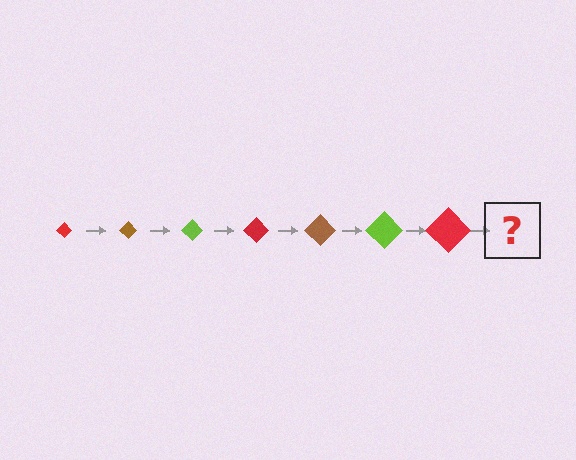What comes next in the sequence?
The next element should be a brown diamond, larger than the previous one.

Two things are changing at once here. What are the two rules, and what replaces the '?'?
The two rules are that the diamond grows larger each step and the color cycles through red, brown, and lime. The '?' should be a brown diamond, larger than the previous one.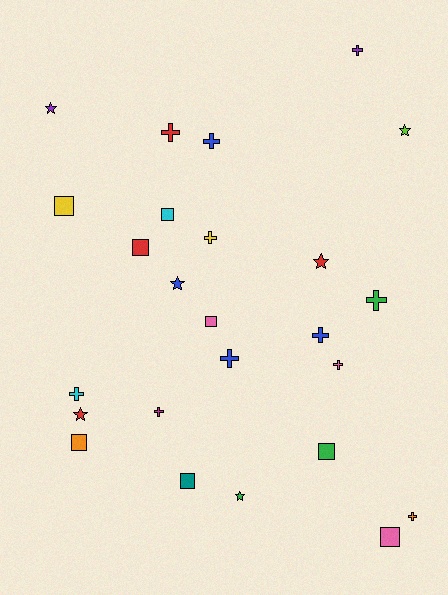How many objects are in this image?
There are 25 objects.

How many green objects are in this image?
There are 3 green objects.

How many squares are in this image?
There are 8 squares.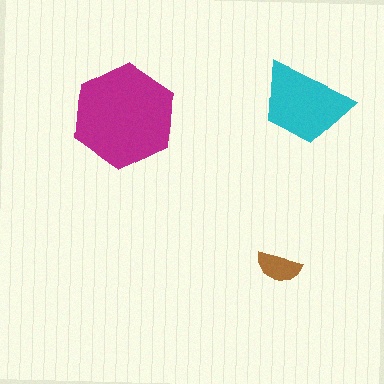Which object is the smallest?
The brown semicircle.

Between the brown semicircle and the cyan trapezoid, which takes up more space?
The cyan trapezoid.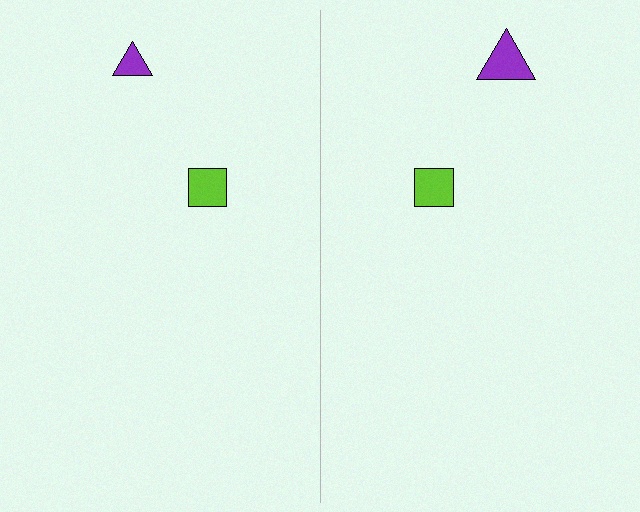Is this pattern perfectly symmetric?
No, the pattern is not perfectly symmetric. The purple triangle on the right side has a different size than its mirror counterpart.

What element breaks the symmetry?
The purple triangle on the right side has a different size than its mirror counterpart.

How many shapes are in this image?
There are 4 shapes in this image.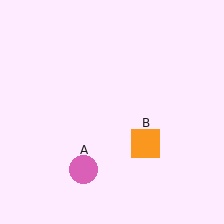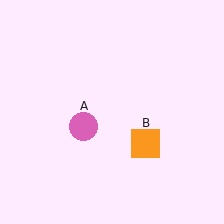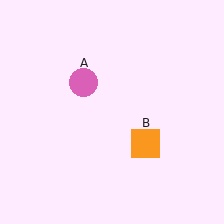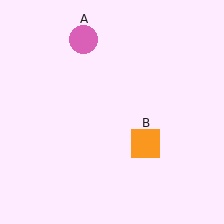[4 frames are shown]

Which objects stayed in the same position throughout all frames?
Orange square (object B) remained stationary.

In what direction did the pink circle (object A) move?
The pink circle (object A) moved up.